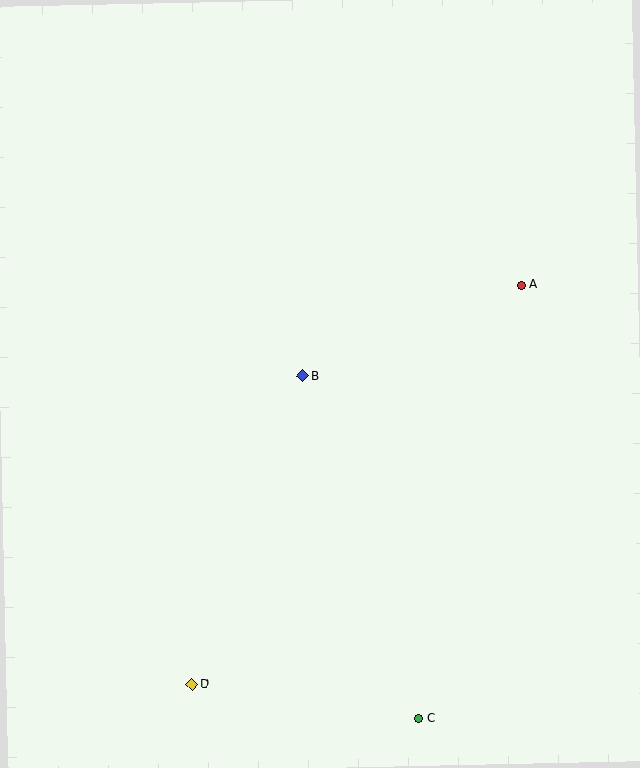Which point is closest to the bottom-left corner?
Point D is closest to the bottom-left corner.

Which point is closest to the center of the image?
Point B at (303, 376) is closest to the center.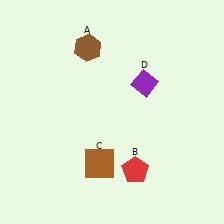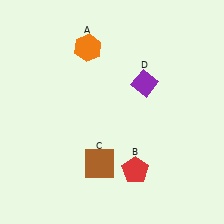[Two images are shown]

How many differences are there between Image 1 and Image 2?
There is 1 difference between the two images.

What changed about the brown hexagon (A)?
In Image 1, A is brown. In Image 2, it changed to orange.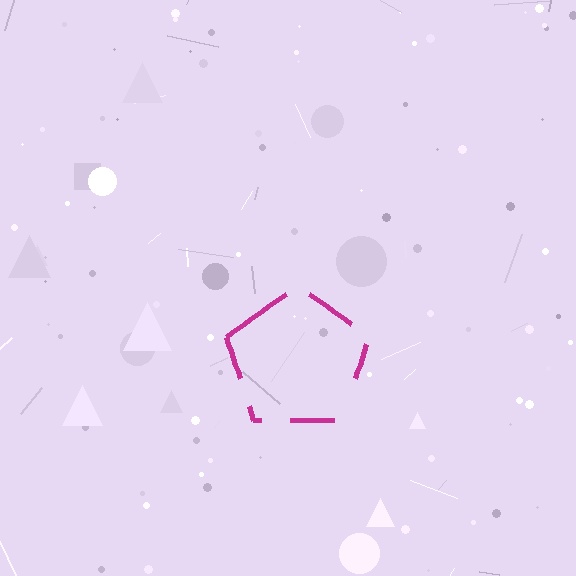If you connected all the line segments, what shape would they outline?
They would outline a pentagon.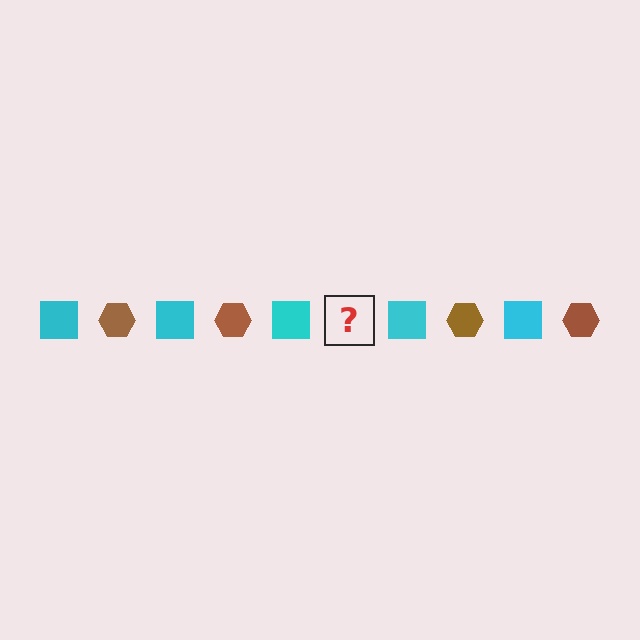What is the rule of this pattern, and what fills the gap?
The rule is that the pattern alternates between cyan square and brown hexagon. The gap should be filled with a brown hexagon.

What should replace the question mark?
The question mark should be replaced with a brown hexagon.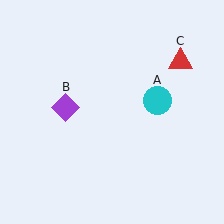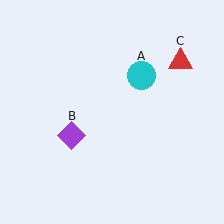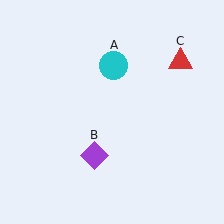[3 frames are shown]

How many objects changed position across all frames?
2 objects changed position: cyan circle (object A), purple diamond (object B).